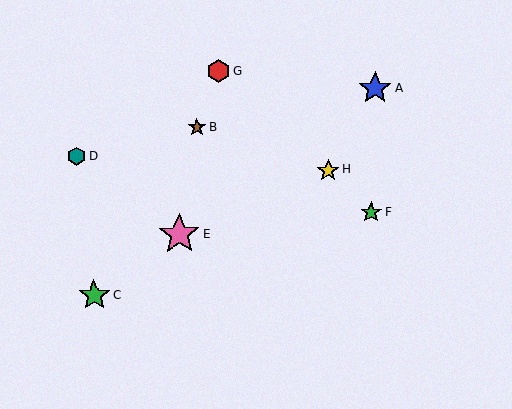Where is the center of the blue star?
The center of the blue star is at (375, 89).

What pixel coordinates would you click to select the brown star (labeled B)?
Click at (197, 128) to select the brown star B.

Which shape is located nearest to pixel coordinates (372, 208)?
The green star (labeled F) at (371, 213) is nearest to that location.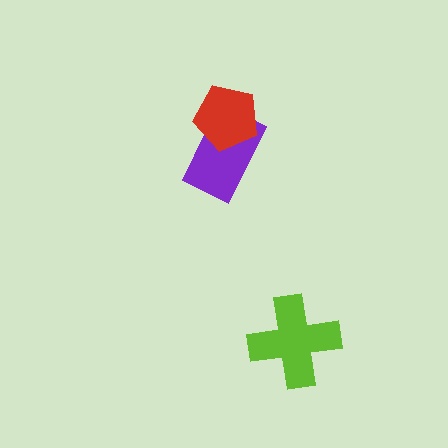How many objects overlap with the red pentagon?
1 object overlaps with the red pentagon.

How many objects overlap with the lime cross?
0 objects overlap with the lime cross.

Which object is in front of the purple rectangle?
The red pentagon is in front of the purple rectangle.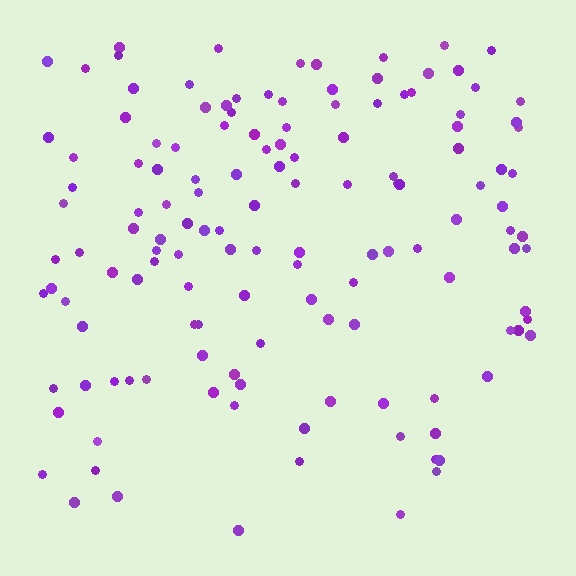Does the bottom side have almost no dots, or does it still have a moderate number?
Still a moderate number, just noticeably fewer than the top.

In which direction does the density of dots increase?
From bottom to top, with the top side densest.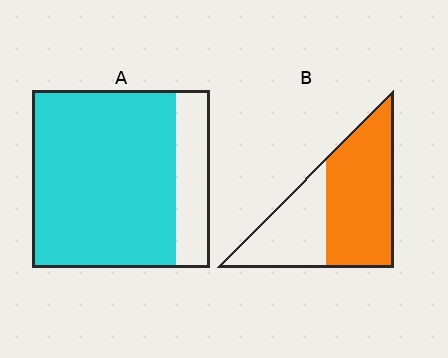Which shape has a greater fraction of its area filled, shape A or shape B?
Shape A.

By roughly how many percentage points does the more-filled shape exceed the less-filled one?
By roughly 20 percentage points (A over B).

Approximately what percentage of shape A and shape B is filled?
A is approximately 80% and B is approximately 60%.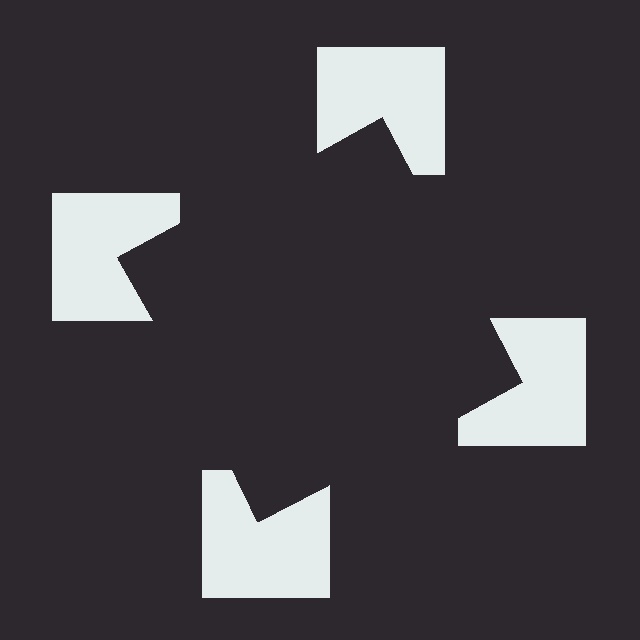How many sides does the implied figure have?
4 sides.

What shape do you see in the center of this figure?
An illusory square — its edges are inferred from the aligned wedge cuts in the notched squares, not physically drawn.